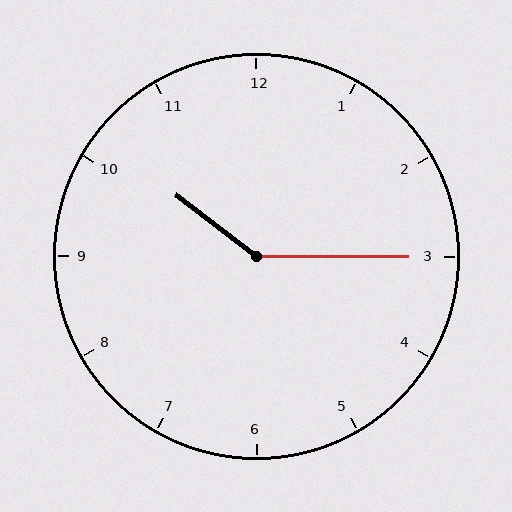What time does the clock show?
10:15.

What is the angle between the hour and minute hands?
Approximately 142 degrees.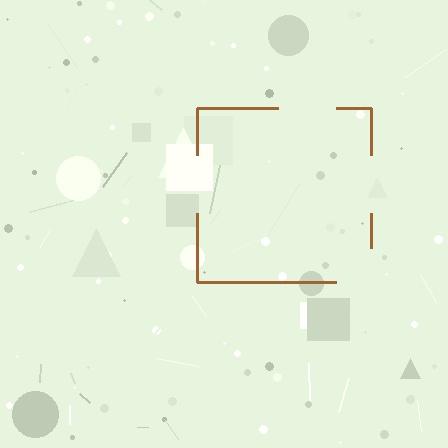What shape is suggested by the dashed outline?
The dashed outline suggests a square.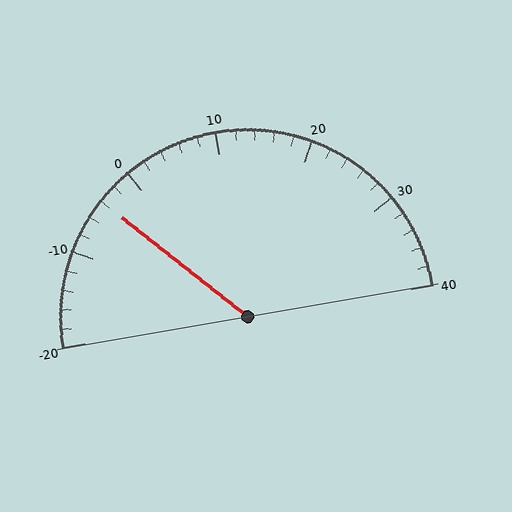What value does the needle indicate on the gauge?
The needle indicates approximately -4.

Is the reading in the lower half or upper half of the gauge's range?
The reading is in the lower half of the range (-20 to 40).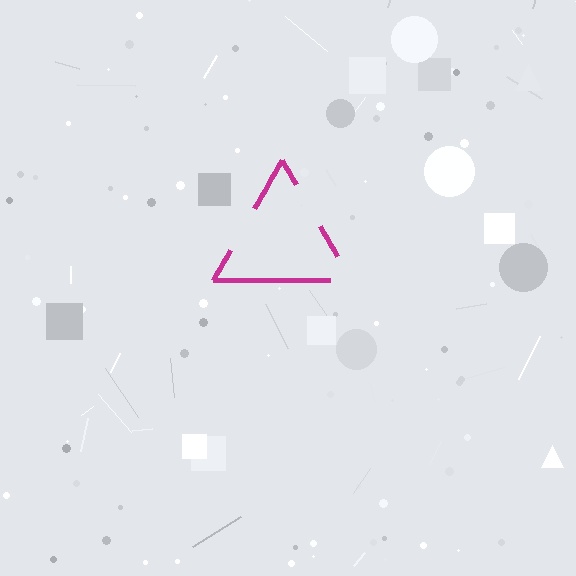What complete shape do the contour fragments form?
The contour fragments form a triangle.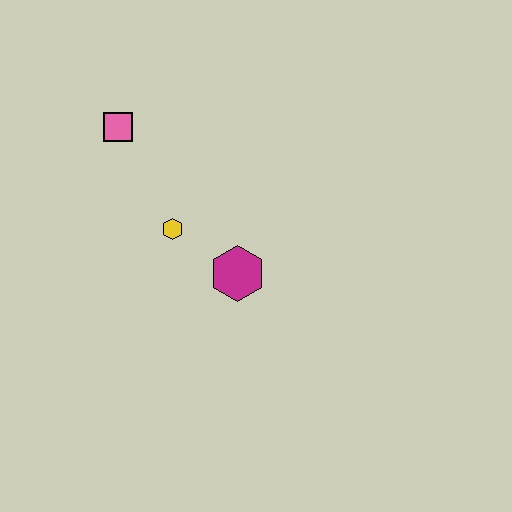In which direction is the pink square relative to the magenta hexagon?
The pink square is above the magenta hexagon.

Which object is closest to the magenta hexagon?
The yellow hexagon is closest to the magenta hexagon.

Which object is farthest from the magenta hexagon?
The pink square is farthest from the magenta hexagon.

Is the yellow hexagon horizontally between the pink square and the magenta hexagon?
Yes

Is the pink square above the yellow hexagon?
Yes